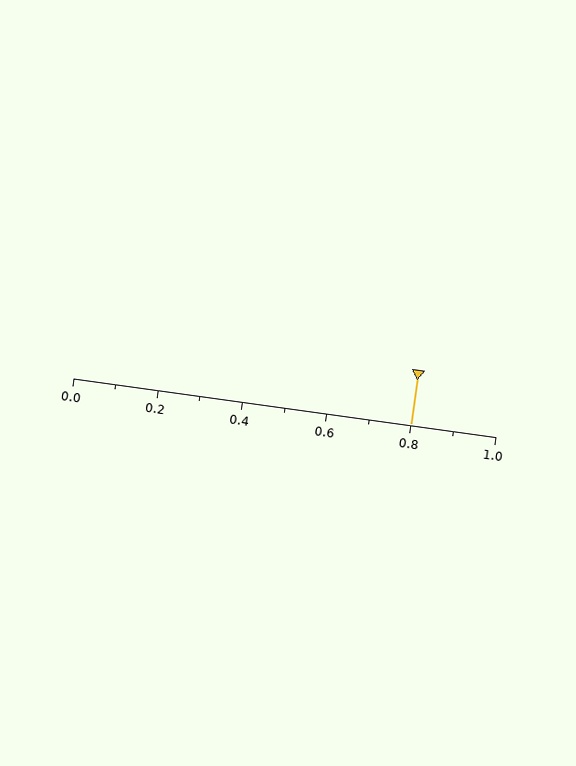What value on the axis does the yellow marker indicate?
The marker indicates approximately 0.8.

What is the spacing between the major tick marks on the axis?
The major ticks are spaced 0.2 apart.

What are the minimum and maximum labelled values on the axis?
The axis runs from 0.0 to 1.0.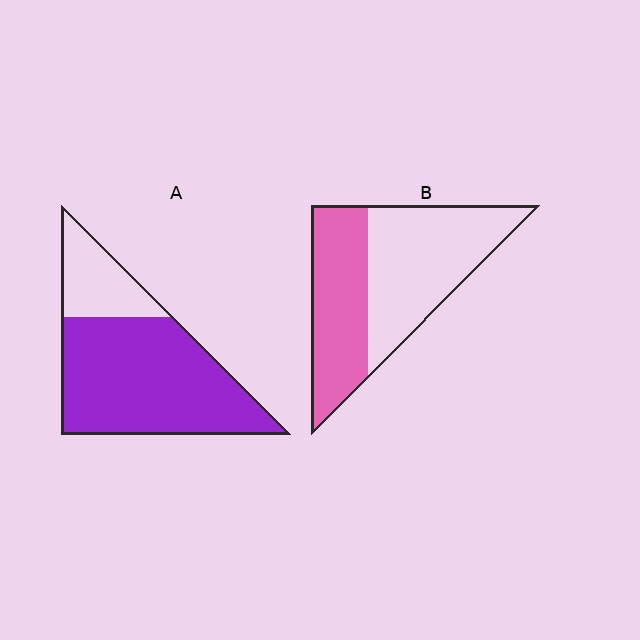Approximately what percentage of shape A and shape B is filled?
A is approximately 75% and B is approximately 45%.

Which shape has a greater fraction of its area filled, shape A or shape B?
Shape A.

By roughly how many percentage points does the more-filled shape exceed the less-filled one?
By roughly 35 percentage points (A over B).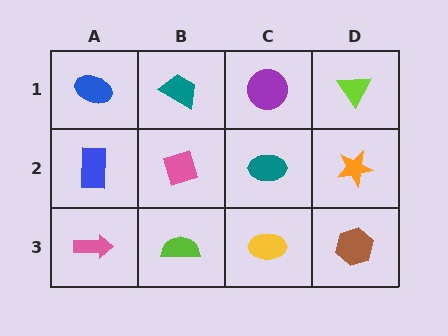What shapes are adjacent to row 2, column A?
A blue ellipse (row 1, column A), a pink arrow (row 3, column A), a pink diamond (row 2, column B).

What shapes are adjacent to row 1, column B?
A pink diamond (row 2, column B), a blue ellipse (row 1, column A), a purple circle (row 1, column C).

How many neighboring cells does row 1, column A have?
2.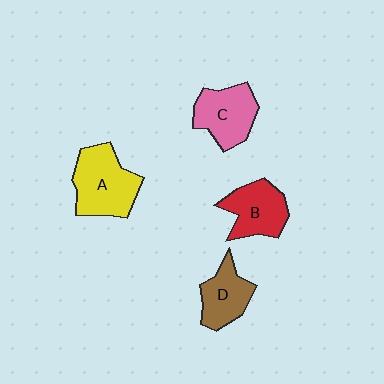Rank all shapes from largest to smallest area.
From largest to smallest: A (yellow), C (pink), B (red), D (brown).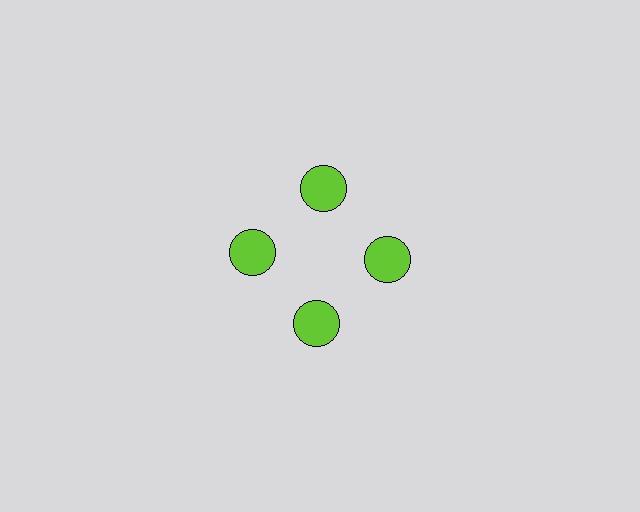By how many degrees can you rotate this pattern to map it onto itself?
The pattern maps onto itself every 90 degrees of rotation.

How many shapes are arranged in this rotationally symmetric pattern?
There are 4 shapes, arranged in 4 groups of 1.